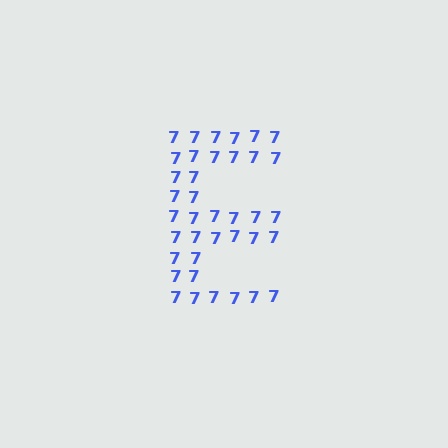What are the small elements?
The small elements are digit 7's.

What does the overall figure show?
The overall figure shows the letter E.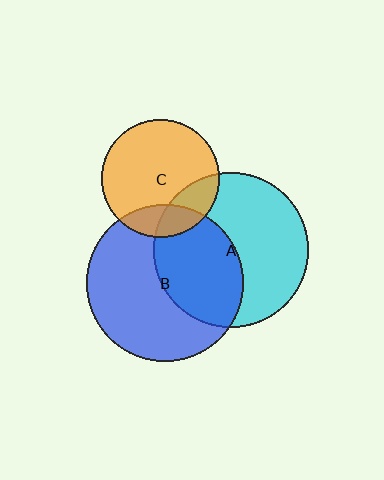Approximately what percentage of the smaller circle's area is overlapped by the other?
Approximately 20%.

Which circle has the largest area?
Circle B (blue).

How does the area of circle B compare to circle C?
Approximately 1.7 times.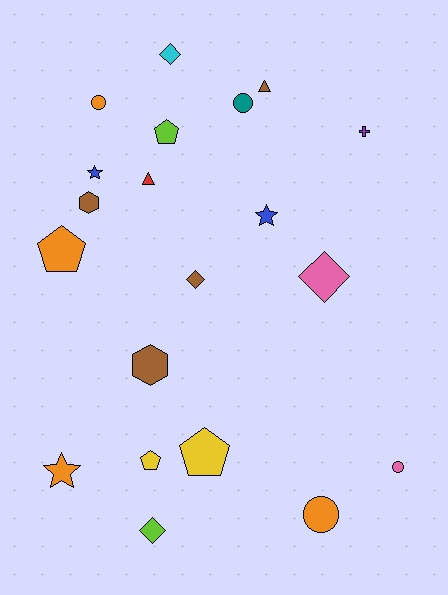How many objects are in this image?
There are 20 objects.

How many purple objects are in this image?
There is 1 purple object.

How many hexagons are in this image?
There are 2 hexagons.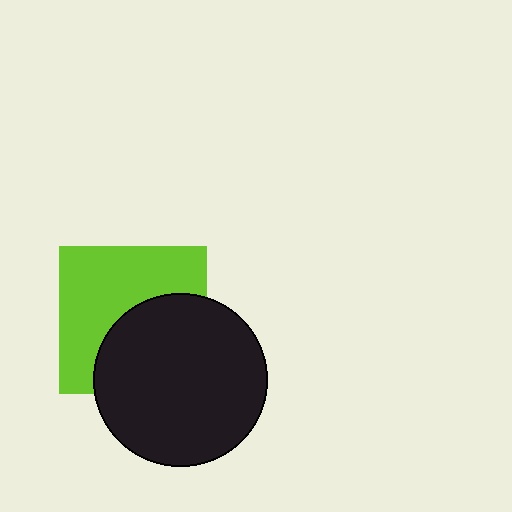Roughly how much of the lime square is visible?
About half of it is visible (roughly 55%).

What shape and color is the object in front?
The object in front is a black circle.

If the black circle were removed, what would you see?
You would see the complete lime square.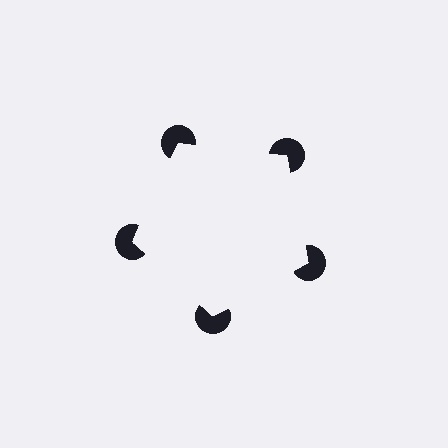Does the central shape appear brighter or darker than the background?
It typically appears slightly brighter than the background, even though no actual brightness change is drawn.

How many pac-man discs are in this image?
There are 5 — one at each vertex of the illusory pentagon.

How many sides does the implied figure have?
5 sides.